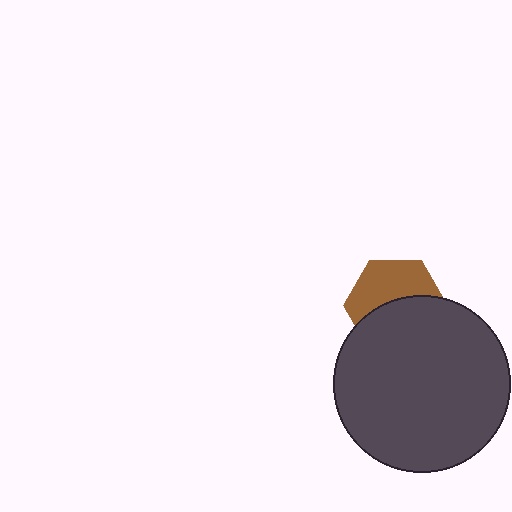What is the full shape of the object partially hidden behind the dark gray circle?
The partially hidden object is a brown hexagon.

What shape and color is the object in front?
The object in front is a dark gray circle.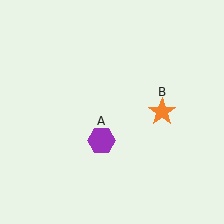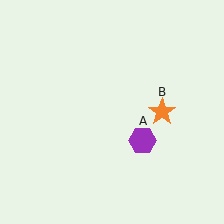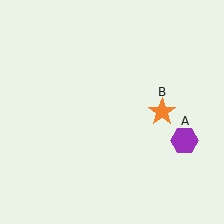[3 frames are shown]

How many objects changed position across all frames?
1 object changed position: purple hexagon (object A).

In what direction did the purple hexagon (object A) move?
The purple hexagon (object A) moved right.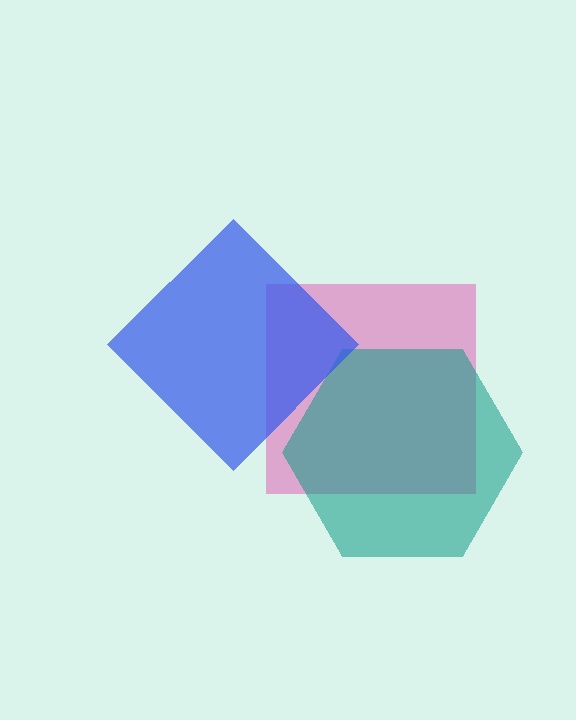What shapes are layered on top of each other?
The layered shapes are: a pink square, a teal hexagon, a blue diamond.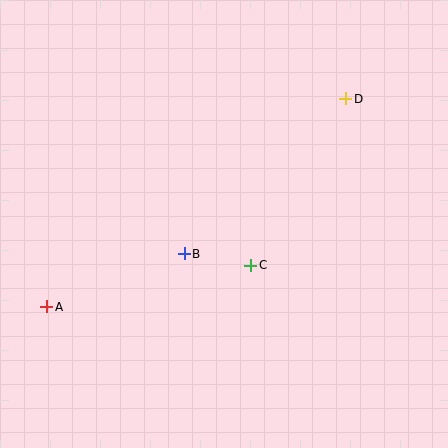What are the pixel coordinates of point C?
Point C is at (251, 265).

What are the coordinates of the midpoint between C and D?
The midpoint between C and D is at (298, 182).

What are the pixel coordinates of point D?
Point D is at (346, 99).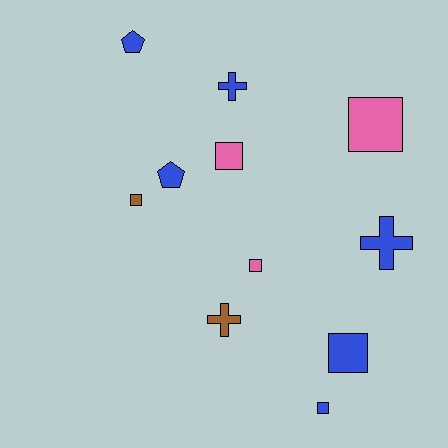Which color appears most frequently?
Blue, with 6 objects.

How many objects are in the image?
There are 11 objects.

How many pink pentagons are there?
There are no pink pentagons.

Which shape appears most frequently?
Square, with 6 objects.